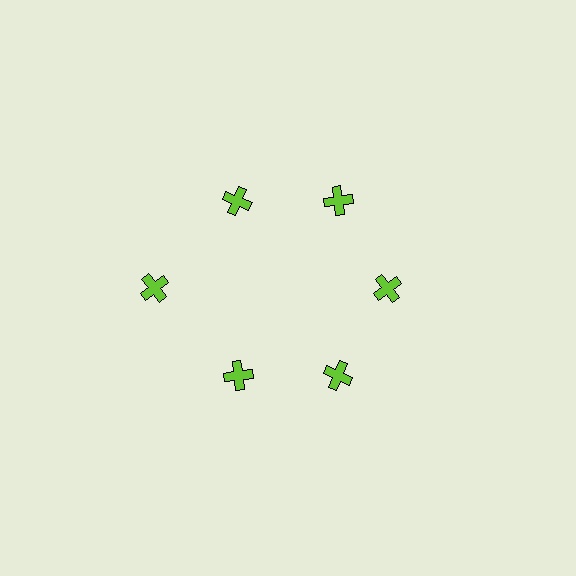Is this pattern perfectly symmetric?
No. The 6 lime crosses are arranged in a ring, but one element near the 9 o'clock position is pushed outward from the center, breaking the 6-fold rotational symmetry.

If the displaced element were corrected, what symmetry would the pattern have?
It would have 6-fold rotational symmetry — the pattern would map onto itself every 60 degrees.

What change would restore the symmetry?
The symmetry would be restored by moving it inward, back onto the ring so that all 6 crosses sit at equal angles and equal distance from the center.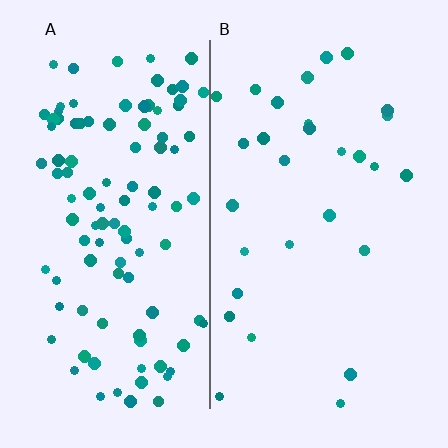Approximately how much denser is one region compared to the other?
Approximately 3.6× — region A over region B.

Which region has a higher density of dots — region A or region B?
A (the left).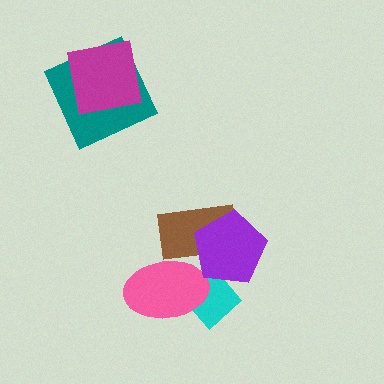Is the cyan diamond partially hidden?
Yes, it is partially covered by another shape.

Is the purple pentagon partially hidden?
No, no other shape covers it.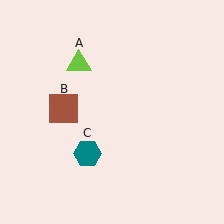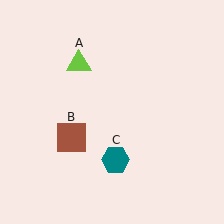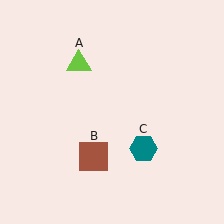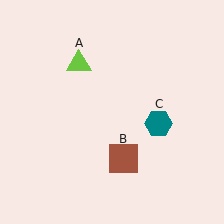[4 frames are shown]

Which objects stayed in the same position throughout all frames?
Lime triangle (object A) remained stationary.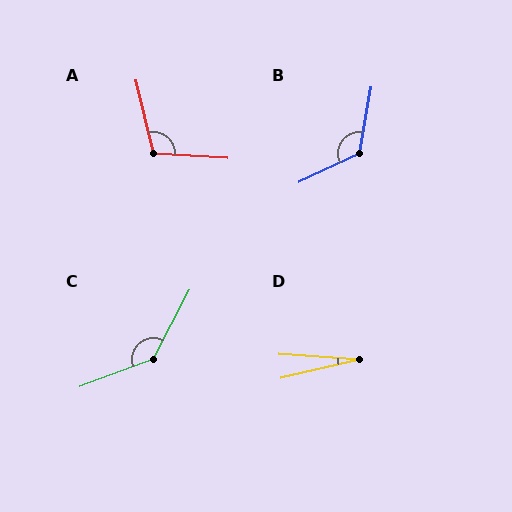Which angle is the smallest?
D, at approximately 17 degrees.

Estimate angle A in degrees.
Approximately 107 degrees.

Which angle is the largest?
C, at approximately 139 degrees.